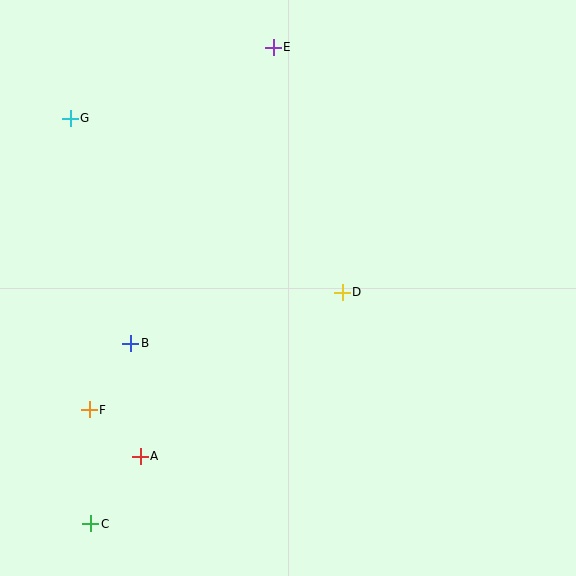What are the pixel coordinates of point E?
Point E is at (273, 47).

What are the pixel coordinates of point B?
Point B is at (131, 343).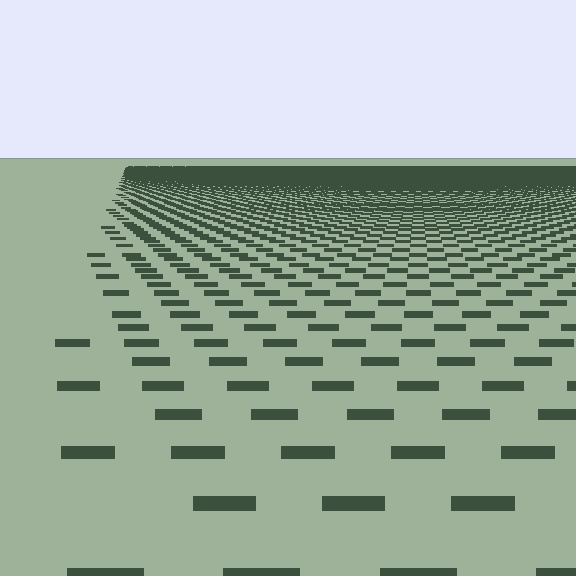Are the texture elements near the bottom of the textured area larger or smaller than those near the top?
Larger. Near the bottom, elements are closer to the viewer and appear at a bigger on-screen size.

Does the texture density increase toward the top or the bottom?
Density increases toward the top.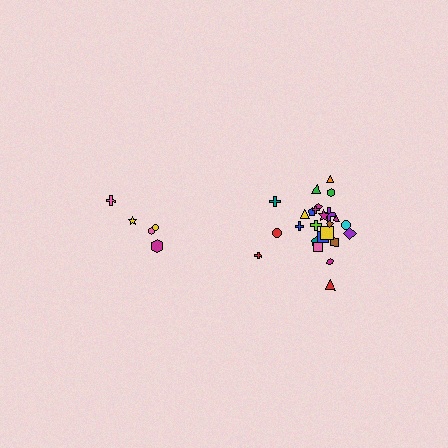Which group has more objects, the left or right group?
The right group.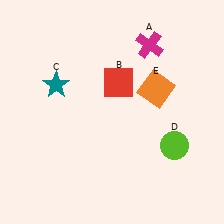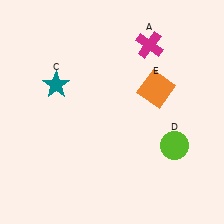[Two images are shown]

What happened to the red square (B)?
The red square (B) was removed in Image 2. It was in the top-right area of Image 1.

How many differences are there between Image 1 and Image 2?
There is 1 difference between the two images.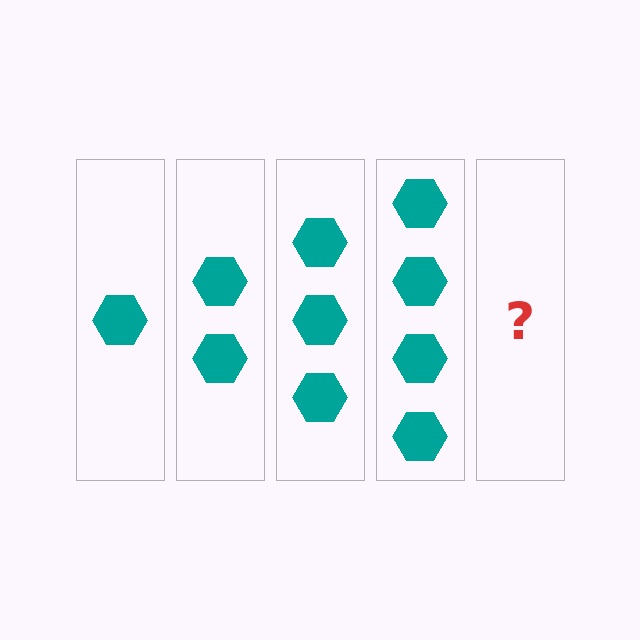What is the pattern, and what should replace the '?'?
The pattern is that each step adds one more hexagon. The '?' should be 5 hexagons.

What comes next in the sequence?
The next element should be 5 hexagons.